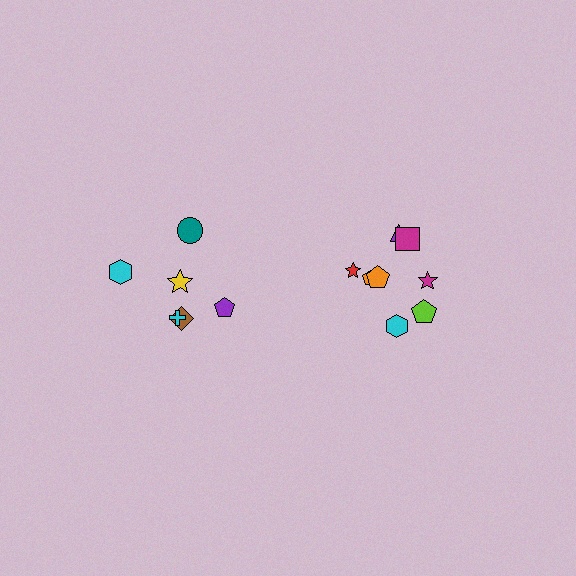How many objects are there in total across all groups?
There are 14 objects.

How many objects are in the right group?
There are 8 objects.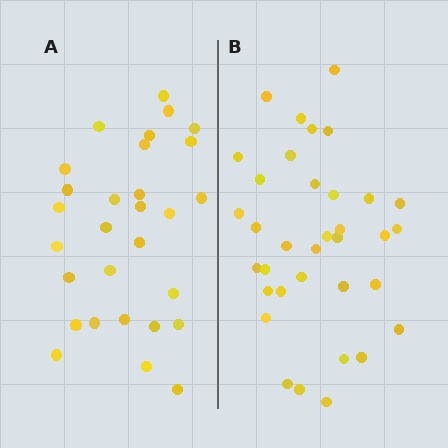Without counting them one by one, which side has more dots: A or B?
Region B (the right region) has more dots.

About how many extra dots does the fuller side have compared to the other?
Region B has about 6 more dots than region A.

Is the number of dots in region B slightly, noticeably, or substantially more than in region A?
Region B has only slightly more — the two regions are fairly close. The ratio is roughly 1.2 to 1.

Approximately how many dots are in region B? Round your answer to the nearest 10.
About 40 dots. (The exact count is 35, which rounds to 40.)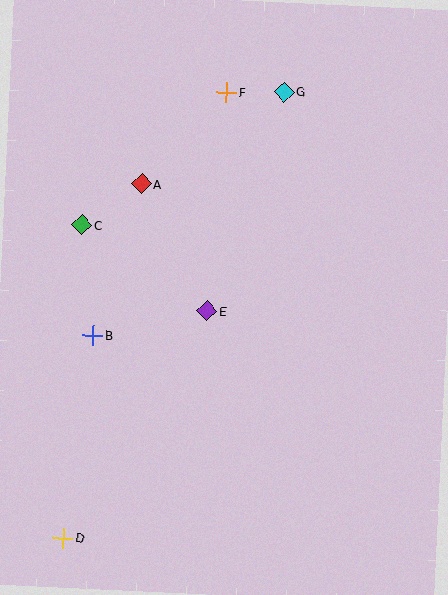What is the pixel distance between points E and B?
The distance between E and B is 117 pixels.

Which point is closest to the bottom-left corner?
Point D is closest to the bottom-left corner.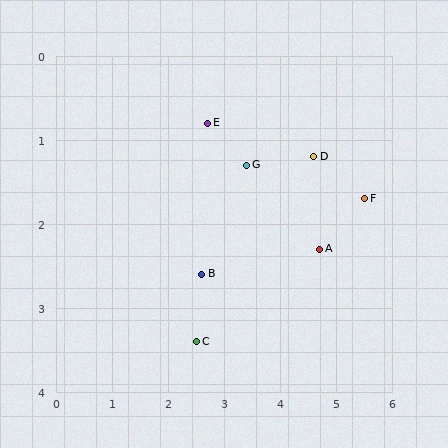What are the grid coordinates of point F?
Point F is at approximately (5.5, 1.7).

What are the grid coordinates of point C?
Point C is at approximately (2.5, 3.4).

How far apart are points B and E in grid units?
Points B and E are about 1.8 grid units apart.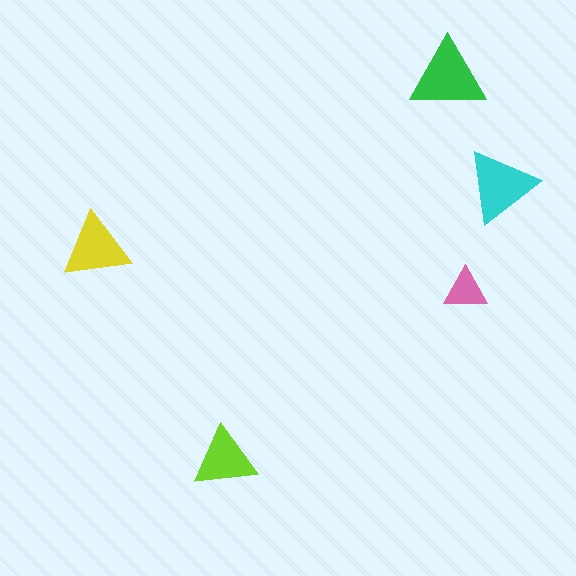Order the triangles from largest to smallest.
the green one, the cyan one, the yellow one, the lime one, the pink one.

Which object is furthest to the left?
The yellow triangle is leftmost.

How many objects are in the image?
There are 5 objects in the image.